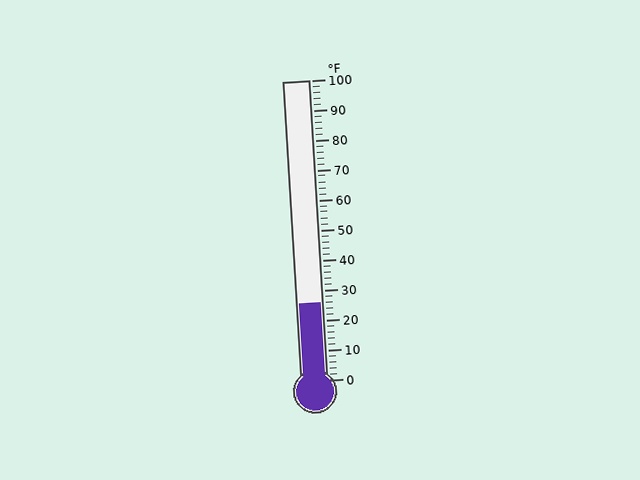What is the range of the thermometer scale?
The thermometer scale ranges from 0°F to 100°F.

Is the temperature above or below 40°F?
The temperature is below 40°F.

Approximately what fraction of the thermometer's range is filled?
The thermometer is filled to approximately 25% of its range.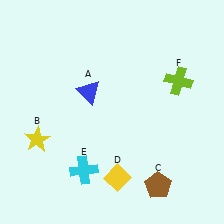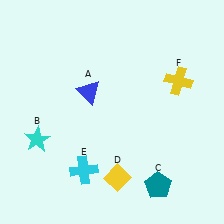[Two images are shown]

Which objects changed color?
B changed from yellow to cyan. C changed from brown to teal. F changed from lime to yellow.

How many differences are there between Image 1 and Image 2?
There are 3 differences between the two images.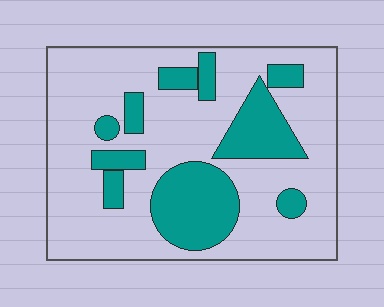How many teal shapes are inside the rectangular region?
10.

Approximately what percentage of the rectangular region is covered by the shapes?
Approximately 25%.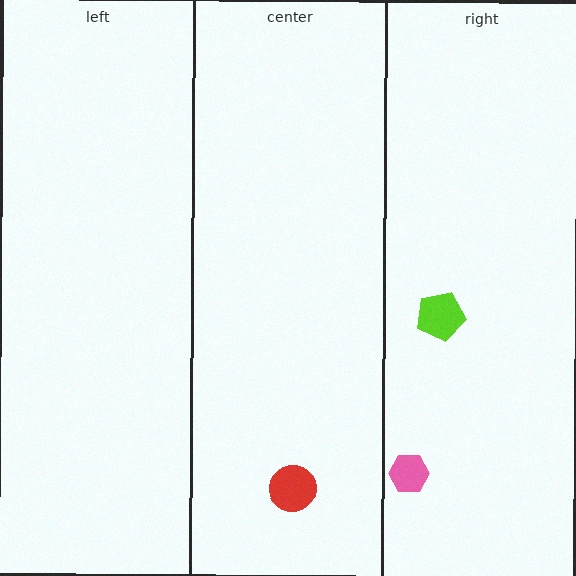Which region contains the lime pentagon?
The right region.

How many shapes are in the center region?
1.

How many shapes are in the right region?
2.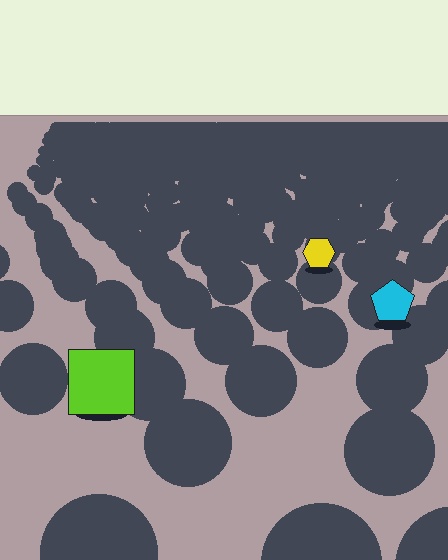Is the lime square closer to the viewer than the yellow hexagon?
Yes. The lime square is closer — you can tell from the texture gradient: the ground texture is coarser near it.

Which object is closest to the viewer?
The lime square is closest. The texture marks near it are larger and more spread out.